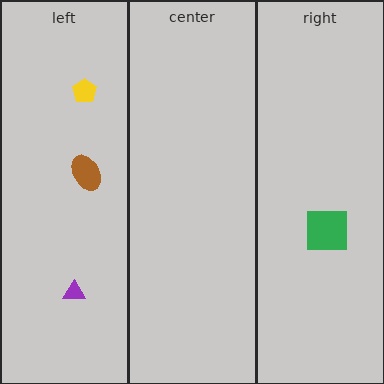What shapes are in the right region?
The green square.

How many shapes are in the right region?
1.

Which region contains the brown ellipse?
The left region.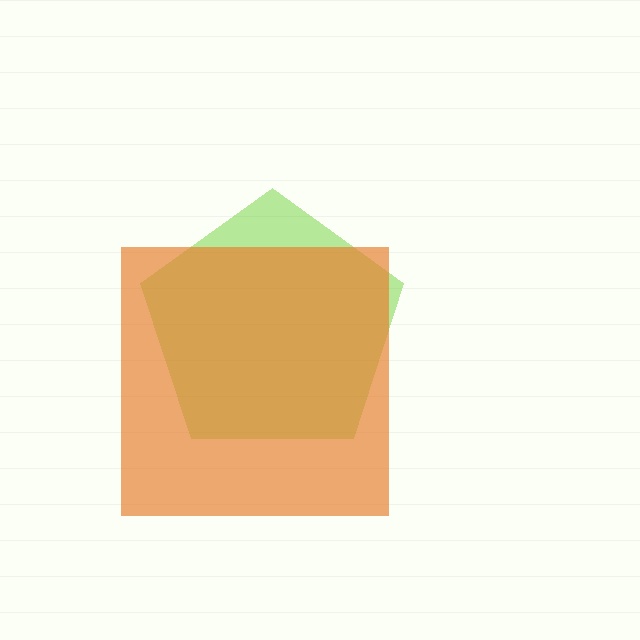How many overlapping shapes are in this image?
There are 2 overlapping shapes in the image.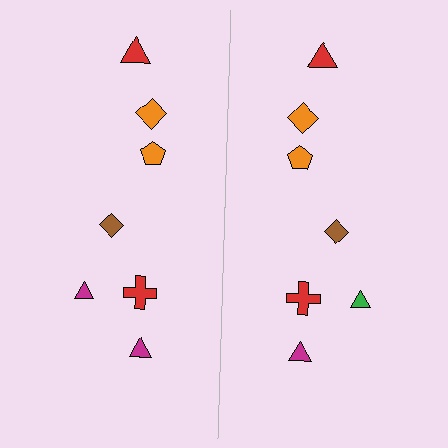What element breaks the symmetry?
The green triangle on the right side breaks the symmetry — its mirror counterpart is magenta.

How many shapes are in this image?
There are 14 shapes in this image.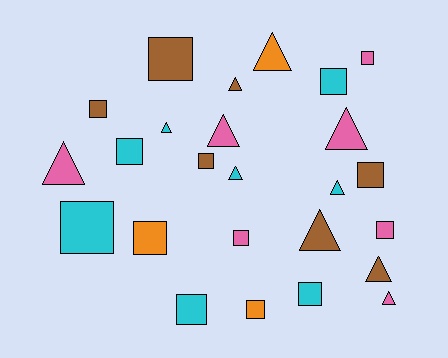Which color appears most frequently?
Cyan, with 8 objects.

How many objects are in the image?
There are 25 objects.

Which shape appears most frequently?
Square, with 14 objects.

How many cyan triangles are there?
There are 3 cyan triangles.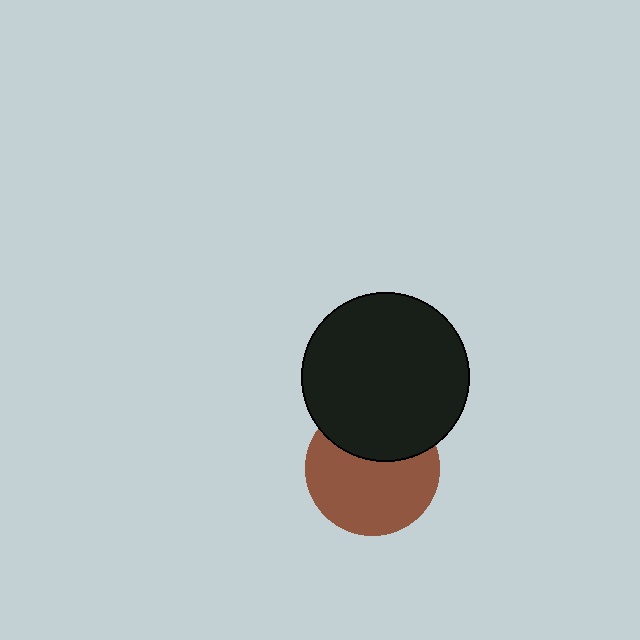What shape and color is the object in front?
The object in front is a black circle.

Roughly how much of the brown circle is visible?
Most of it is visible (roughly 65%).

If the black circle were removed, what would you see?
You would see the complete brown circle.